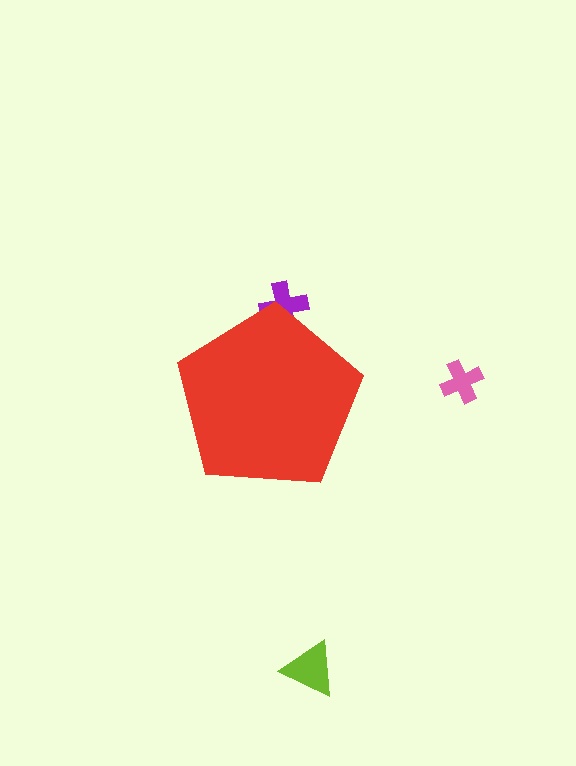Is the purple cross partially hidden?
Yes, the purple cross is partially hidden behind the red pentagon.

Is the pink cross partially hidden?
No, the pink cross is fully visible.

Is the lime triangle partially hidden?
No, the lime triangle is fully visible.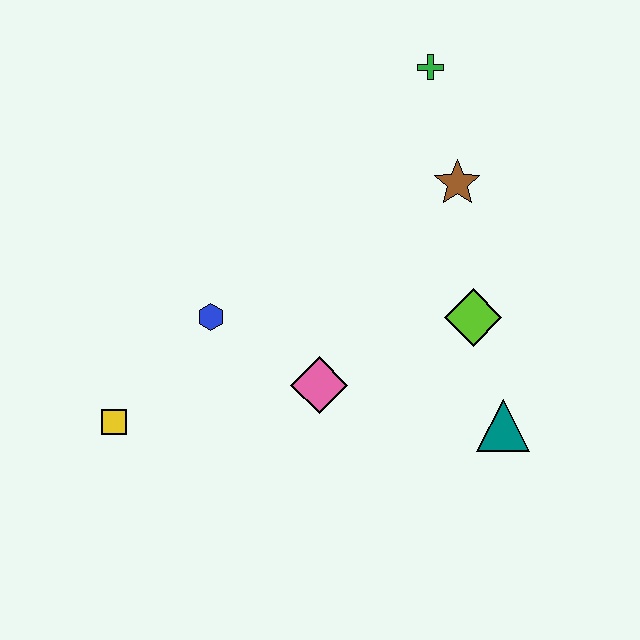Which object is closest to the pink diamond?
The blue hexagon is closest to the pink diamond.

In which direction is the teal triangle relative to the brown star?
The teal triangle is below the brown star.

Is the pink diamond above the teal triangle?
Yes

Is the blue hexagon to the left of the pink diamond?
Yes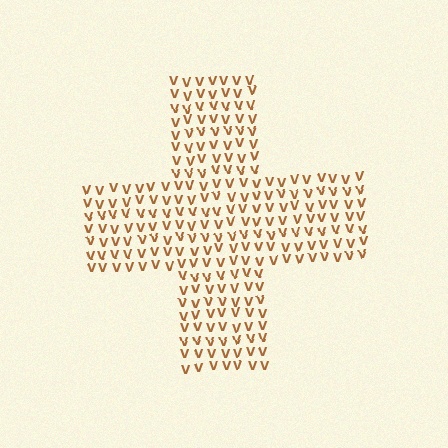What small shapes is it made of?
It is made of small letter V's.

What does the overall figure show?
The overall figure shows a cross.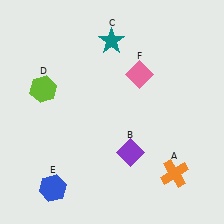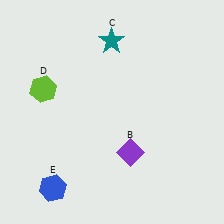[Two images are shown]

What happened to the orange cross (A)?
The orange cross (A) was removed in Image 2. It was in the bottom-right area of Image 1.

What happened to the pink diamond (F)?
The pink diamond (F) was removed in Image 2. It was in the top-right area of Image 1.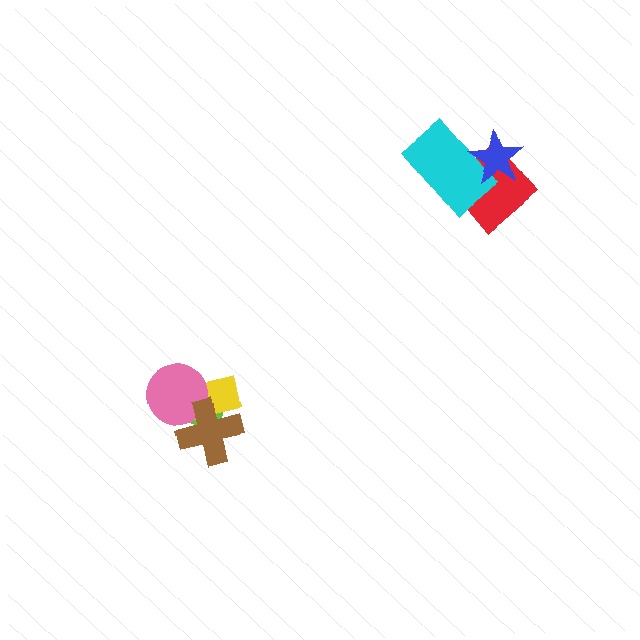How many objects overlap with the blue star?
2 objects overlap with the blue star.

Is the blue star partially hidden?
No, no other shape covers it.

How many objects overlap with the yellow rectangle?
3 objects overlap with the yellow rectangle.